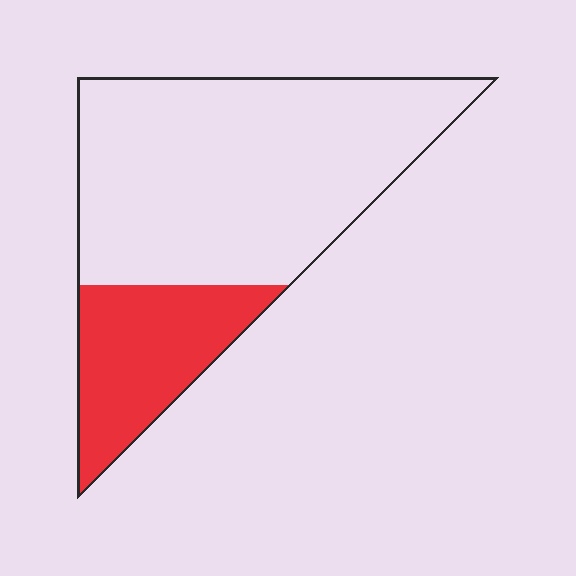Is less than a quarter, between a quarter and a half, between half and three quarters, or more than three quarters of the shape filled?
Between a quarter and a half.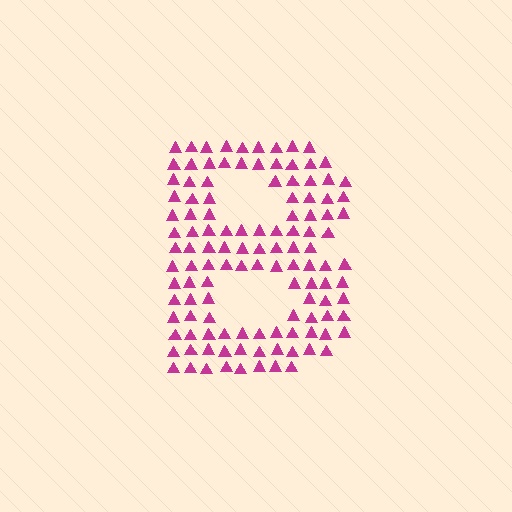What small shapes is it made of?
It is made of small triangles.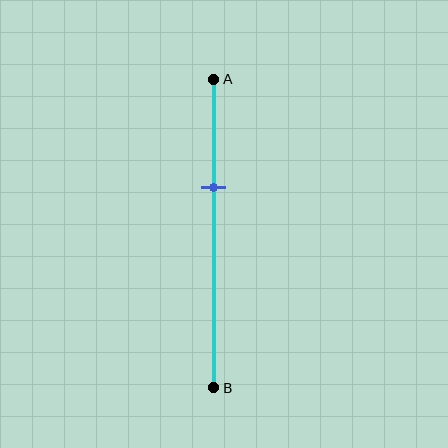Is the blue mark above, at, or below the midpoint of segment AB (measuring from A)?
The blue mark is above the midpoint of segment AB.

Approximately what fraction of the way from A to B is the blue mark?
The blue mark is approximately 35% of the way from A to B.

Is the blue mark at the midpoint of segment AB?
No, the mark is at about 35% from A, not at the 50% midpoint.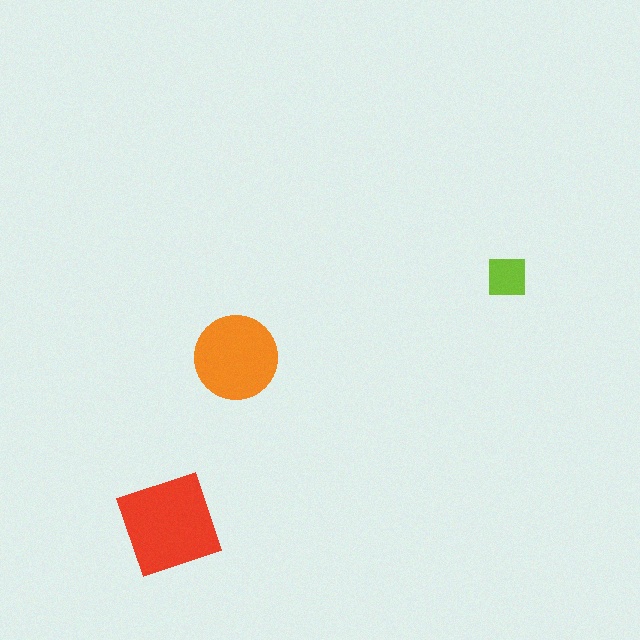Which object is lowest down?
The red diamond is bottommost.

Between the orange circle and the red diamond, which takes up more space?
The red diamond.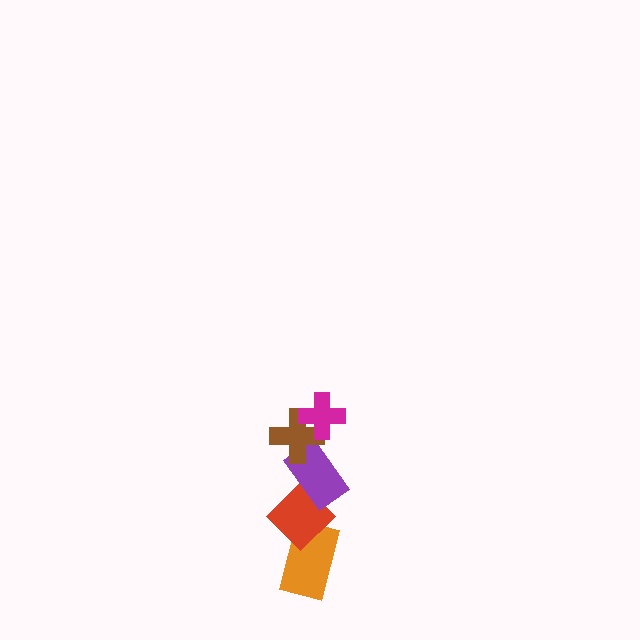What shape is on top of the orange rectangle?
The red diamond is on top of the orange rectangle.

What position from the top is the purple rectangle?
The purple rectangle is 3rd from the top.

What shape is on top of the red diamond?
The purple rectangle is on top of the red diamond.